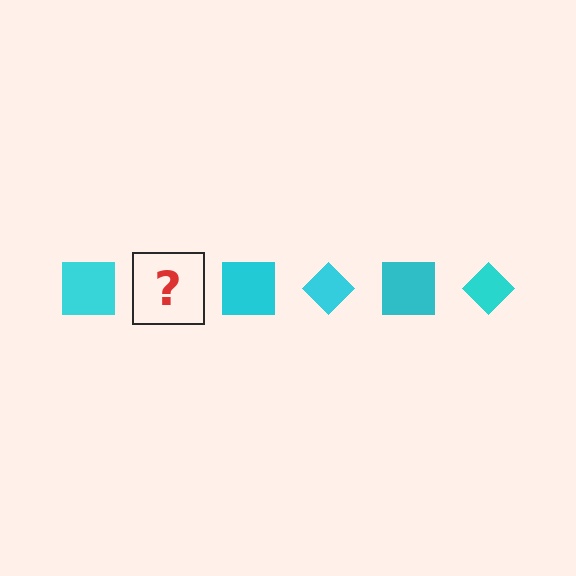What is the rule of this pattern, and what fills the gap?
The rule is that the pattern cycles through square, diamond shapes in cyan. The gap should be filled with a cyan diamond.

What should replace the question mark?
The question mark should be replaced with a cyan diamond.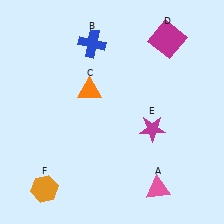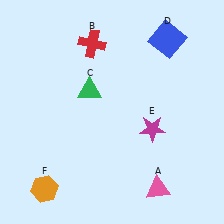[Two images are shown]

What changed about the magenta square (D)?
In Image 1, D is magenta. In Image 2, it changed to blue.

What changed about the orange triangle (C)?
In Image 1, C is orange. In Image 2, it changed to green.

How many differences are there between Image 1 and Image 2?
There are 3 differences between the two images.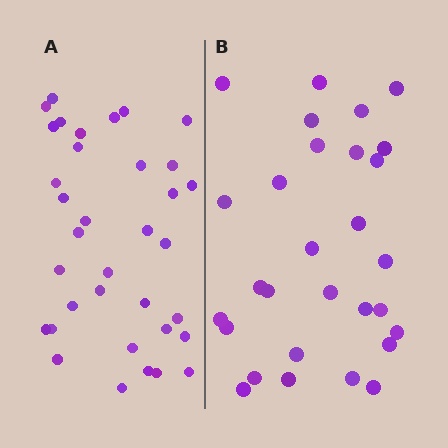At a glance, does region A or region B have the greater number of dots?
Region A (the left region) has more dots.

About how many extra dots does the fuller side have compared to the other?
Region A has about 6 more dots than region B.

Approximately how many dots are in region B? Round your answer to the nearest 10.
About 30 dots. (The exact count is 29, which rounds to 30.)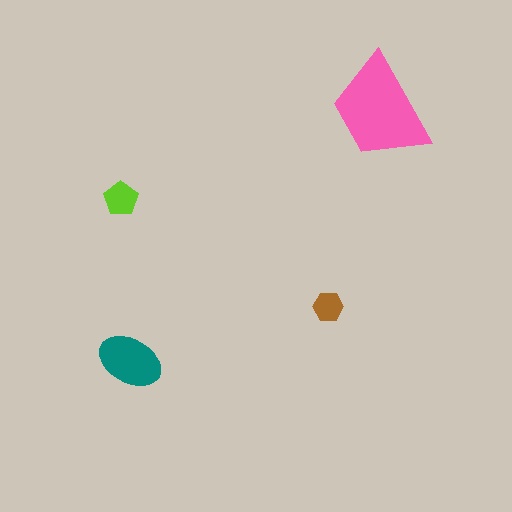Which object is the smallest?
The brown hexagon.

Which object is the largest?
The pink trapezoid.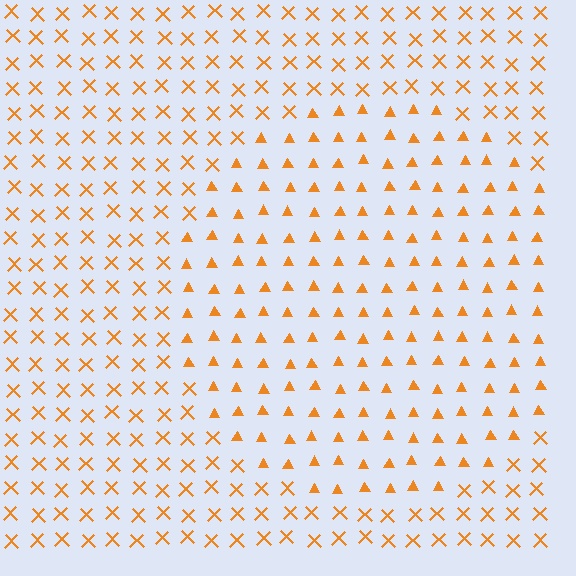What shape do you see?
I see a circle.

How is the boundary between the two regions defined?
The boundary is defined by a change in element shape: triangles inside vs. X marks outside. All elements share the same color and spacing.